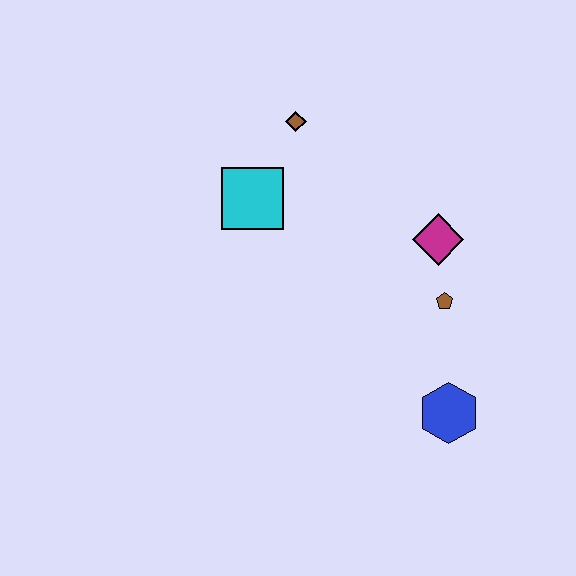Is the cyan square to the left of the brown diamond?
Yes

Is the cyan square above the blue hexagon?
Yes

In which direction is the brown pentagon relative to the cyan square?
The brown pentagon is to the right of the cyan square.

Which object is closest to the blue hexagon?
The brown pentagon is closest to the blue hexagon.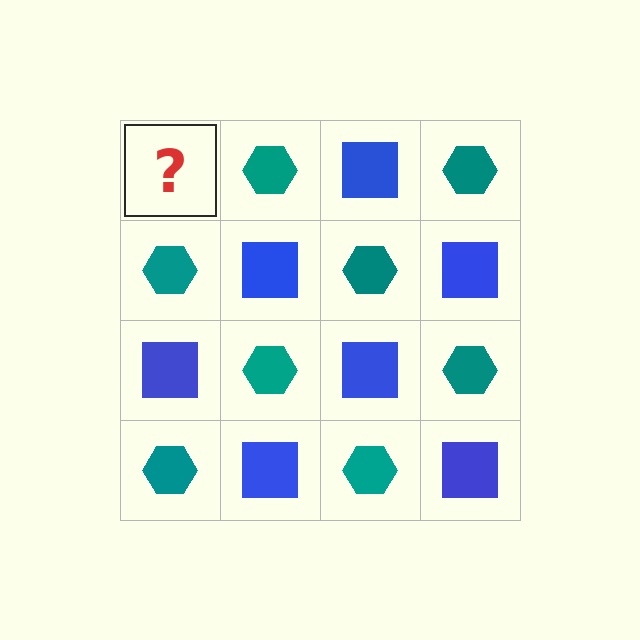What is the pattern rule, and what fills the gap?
The rule is that it alternates blue square and teal hexagon in a checkerboard pattern. The gap should be filled with a blue square.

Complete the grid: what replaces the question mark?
The question mark should be replaced with a blue square.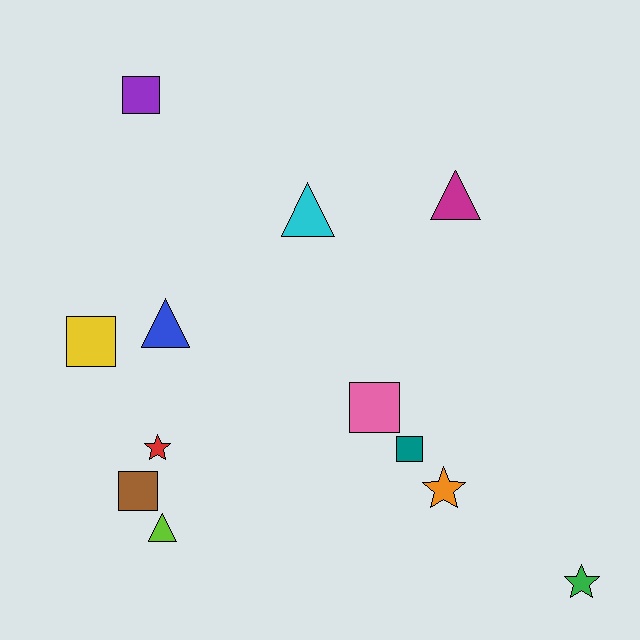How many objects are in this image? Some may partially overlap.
There are 12 objects.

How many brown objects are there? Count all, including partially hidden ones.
There is 1 brown object.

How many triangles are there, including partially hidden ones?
There are 4 triangles.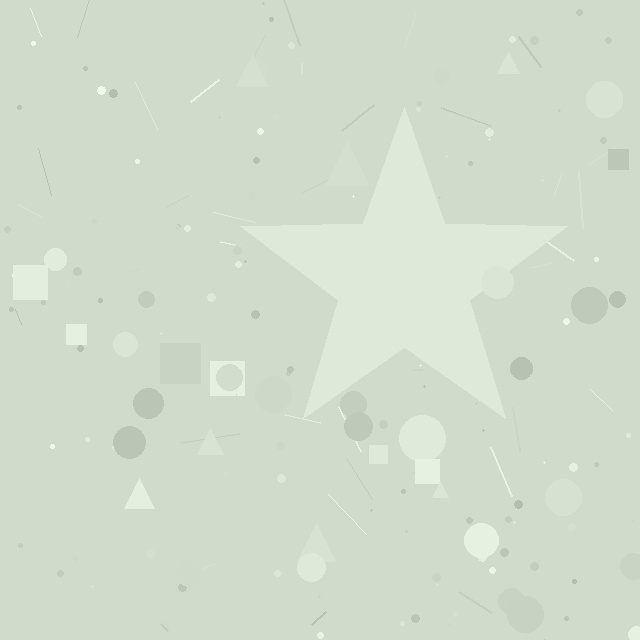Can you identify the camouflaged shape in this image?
The camouflaged shape is a star.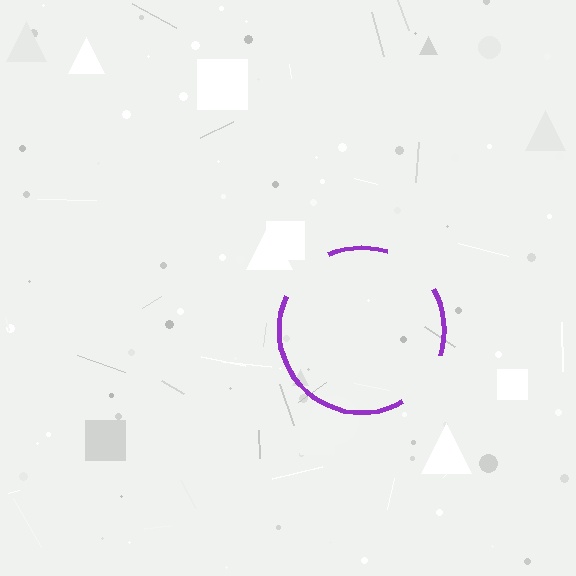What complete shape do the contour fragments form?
The contour fragments form a circle.